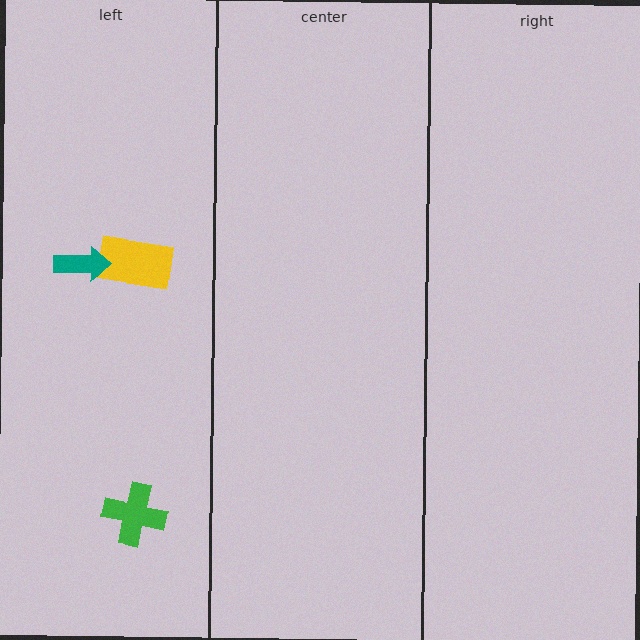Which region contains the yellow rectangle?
The left region.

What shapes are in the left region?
The green cross, the yellow rectangle, the teal arrow.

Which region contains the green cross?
The left region.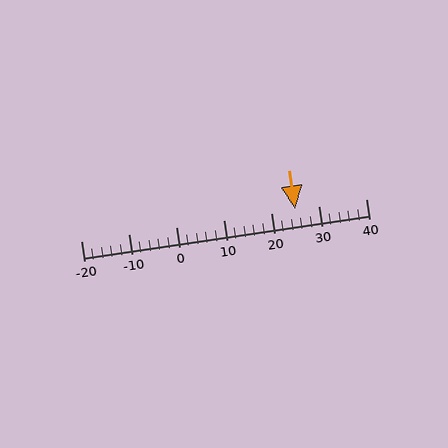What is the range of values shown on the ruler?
The ruler shows values from -20 to 40.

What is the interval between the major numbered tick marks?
The major tick marks are spaced 10 units apart.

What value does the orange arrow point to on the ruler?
The orange arrow points to approximately 25.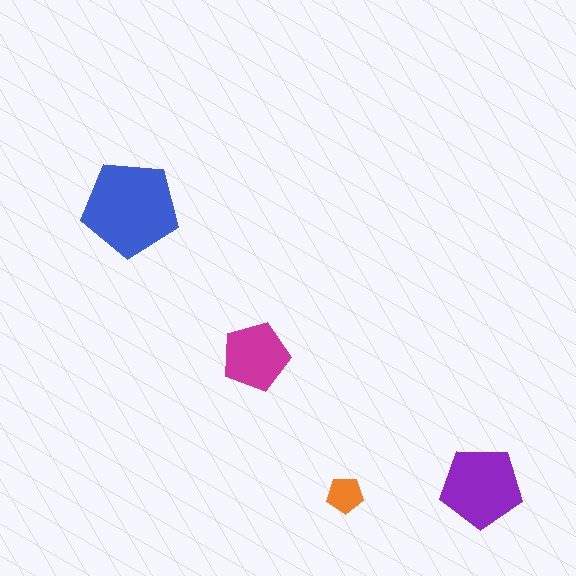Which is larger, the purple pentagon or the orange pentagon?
The purple one.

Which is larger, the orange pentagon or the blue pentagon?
The blue one.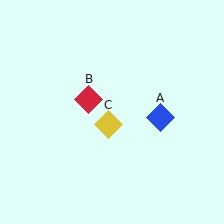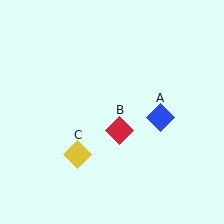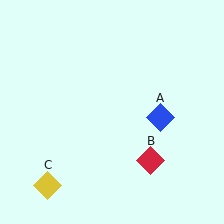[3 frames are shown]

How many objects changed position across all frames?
2 objects changed position: red diamond (object B), yellow diamond (object C).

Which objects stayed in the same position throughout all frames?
Blue diamond (object A) remained stationary.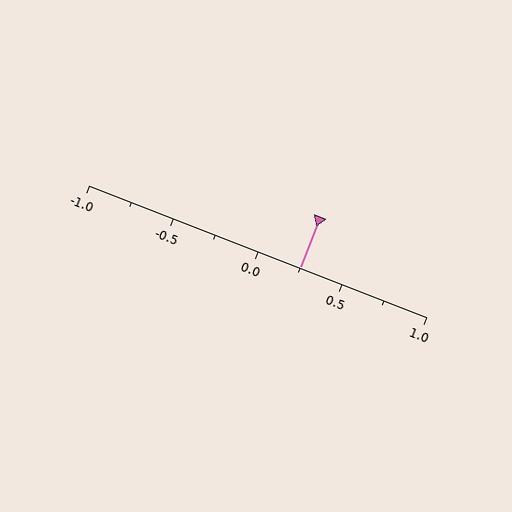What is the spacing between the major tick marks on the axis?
The major ticks are spaced 0.5 apart.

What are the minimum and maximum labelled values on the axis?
The axis runs from -1.0 to 1.0.